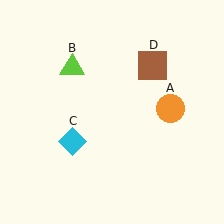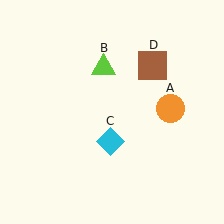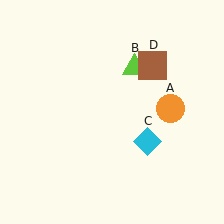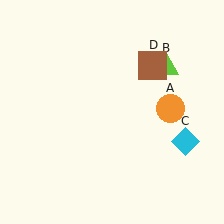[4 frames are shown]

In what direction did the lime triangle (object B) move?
The lime triangle (object B) moved right.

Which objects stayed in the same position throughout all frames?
Orange circle (object A) and brown square (object D) remained stationary.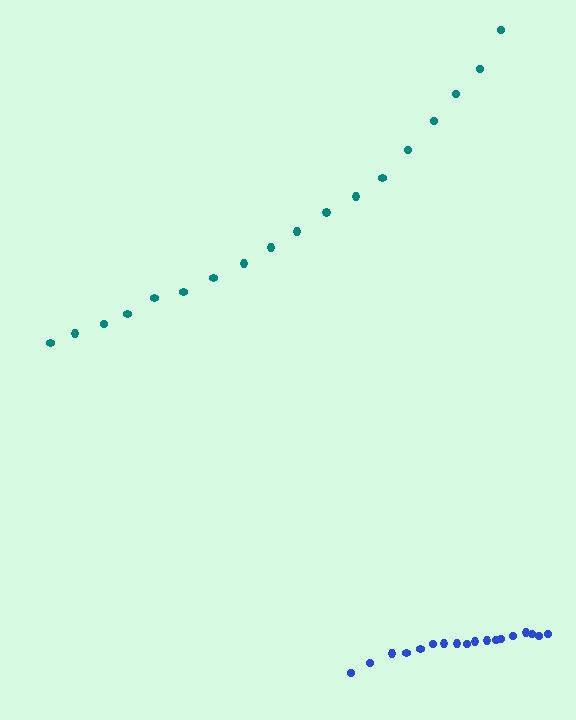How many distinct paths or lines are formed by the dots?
There are 2 distinct paths.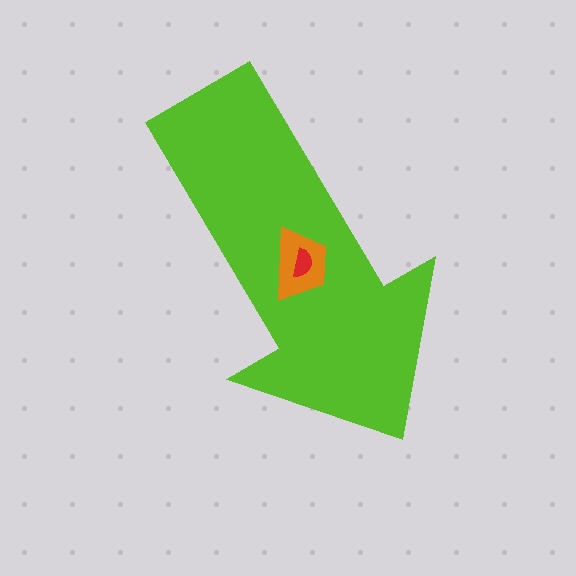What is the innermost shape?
The red semicircle.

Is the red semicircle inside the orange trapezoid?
Yes.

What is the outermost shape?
The lime arrow.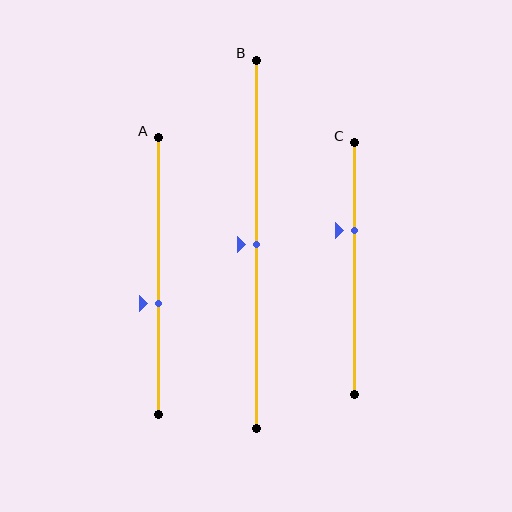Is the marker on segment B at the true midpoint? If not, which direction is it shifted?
Yes, the marker on segment B is at the true midpoint.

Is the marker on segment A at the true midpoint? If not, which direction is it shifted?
No, the marker on segment A is shifted downward by about 10% of the segment length.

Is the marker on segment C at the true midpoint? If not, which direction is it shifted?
No, the marker on segment C is shifted upward by about 15% of the segment length.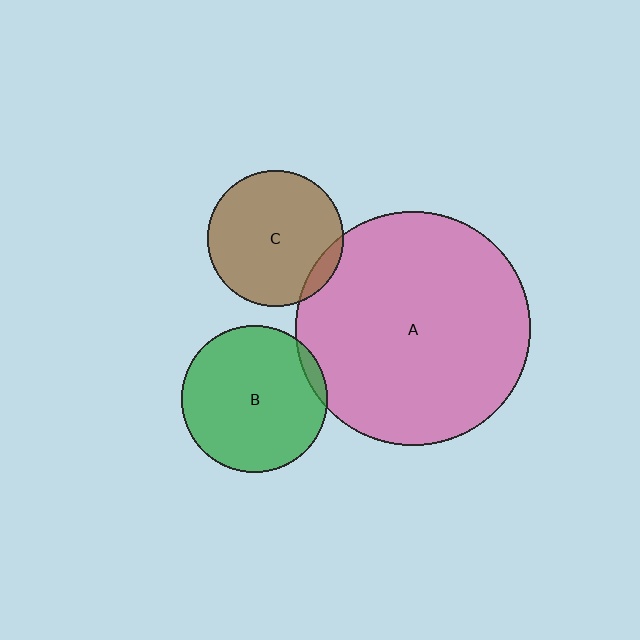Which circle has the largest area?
Circle A (pink).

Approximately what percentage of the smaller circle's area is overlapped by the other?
Approximately 10%.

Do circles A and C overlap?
Yes.